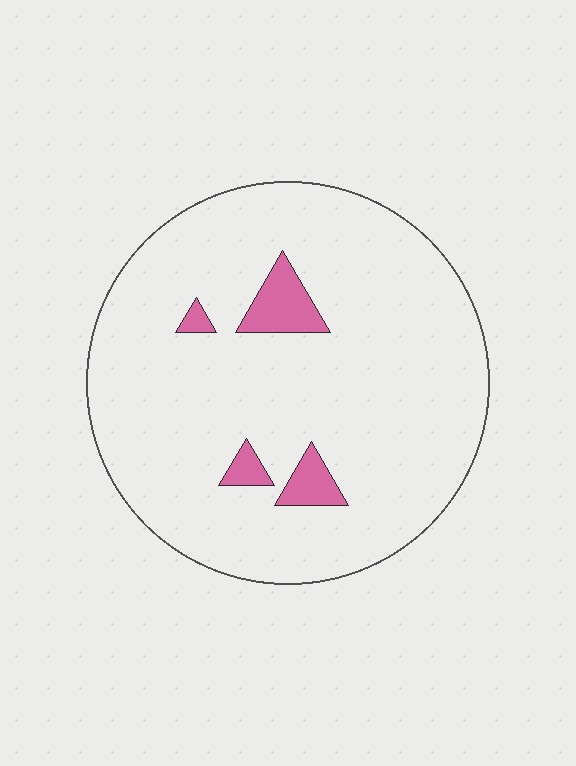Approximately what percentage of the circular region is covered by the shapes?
Approximately 5%.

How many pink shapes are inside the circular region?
4.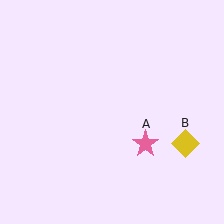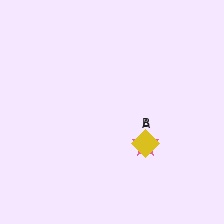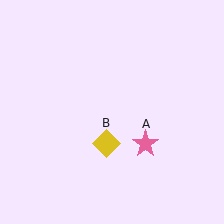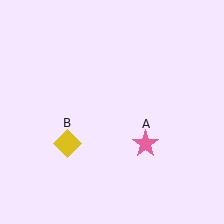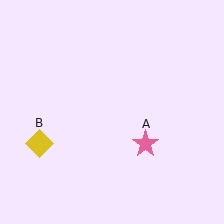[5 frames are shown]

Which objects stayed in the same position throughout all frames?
Pink star (object A) remained stationary.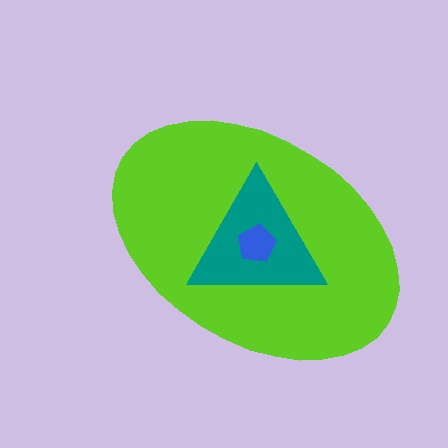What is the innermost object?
The blue pentagon.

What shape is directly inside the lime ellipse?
The teal triangle.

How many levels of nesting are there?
3.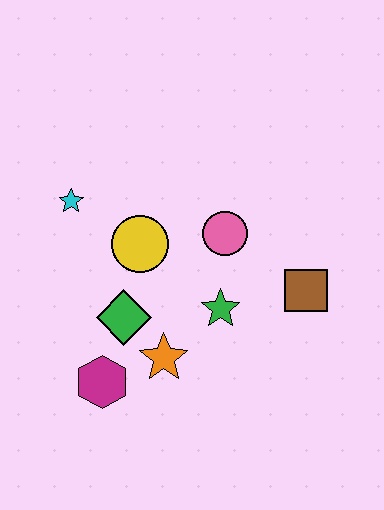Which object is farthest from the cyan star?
The brown square is farthest from the cyan star.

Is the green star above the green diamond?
Yes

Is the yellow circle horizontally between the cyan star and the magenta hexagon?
No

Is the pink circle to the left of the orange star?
No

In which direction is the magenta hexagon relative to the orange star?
The magenta hexagon is to the left of the orange star.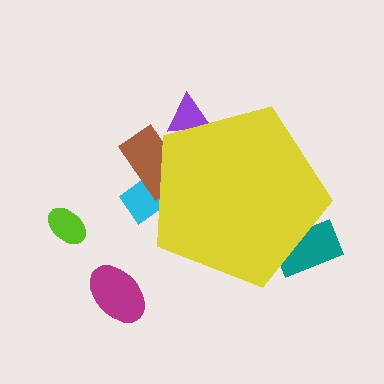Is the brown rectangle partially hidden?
Yes, the brown rectangle is partially hidden behind the yellow pentagon.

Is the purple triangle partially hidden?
Yes, the purple triangle is partially hidden behind the yellow pentagon.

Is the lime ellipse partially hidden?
No, the lime ellipse is fully visible.